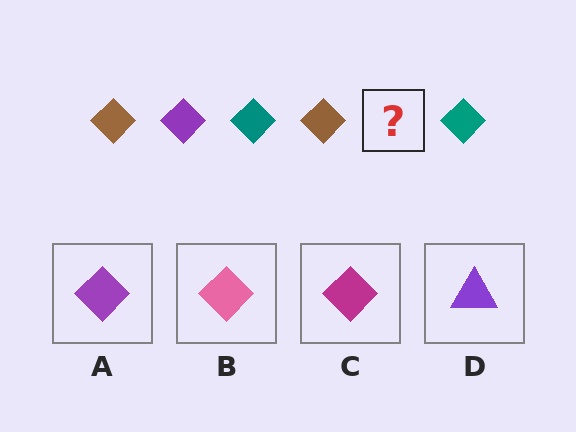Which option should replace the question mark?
Option A.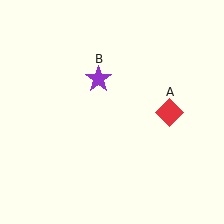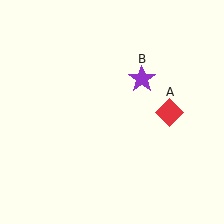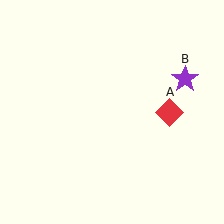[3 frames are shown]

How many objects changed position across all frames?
1 object changed position: purple star (object B).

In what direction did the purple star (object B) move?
The purple star (object B) moved right.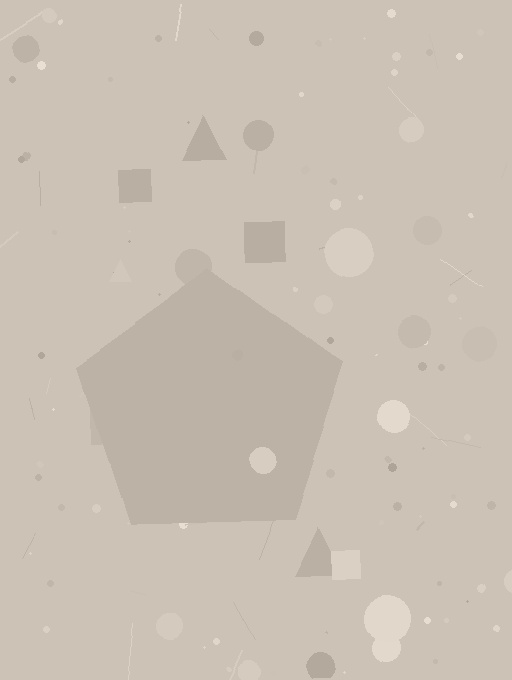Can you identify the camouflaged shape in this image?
The camouflaged shape is a pentagon.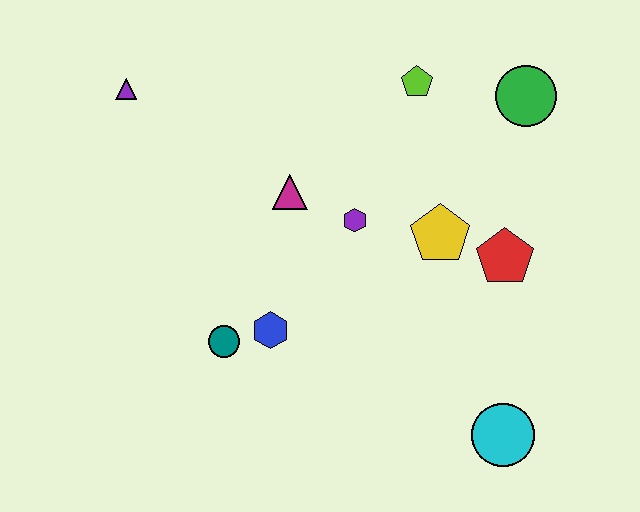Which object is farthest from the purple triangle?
The cyan circle is farthest from the purple triangle.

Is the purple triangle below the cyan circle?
No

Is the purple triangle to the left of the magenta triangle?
Yes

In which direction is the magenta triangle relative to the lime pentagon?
The magenta triangle is to the left of the lime pentagon.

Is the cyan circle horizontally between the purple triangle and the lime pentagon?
No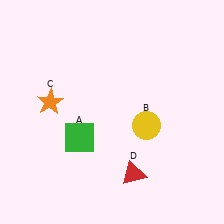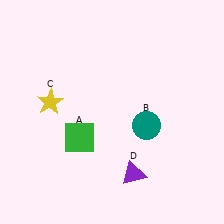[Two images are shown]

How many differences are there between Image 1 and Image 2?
There are 3 differences between the two images.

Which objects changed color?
B changed from yellow to teal. C changed from orange to yellow. D changed from red to purple.